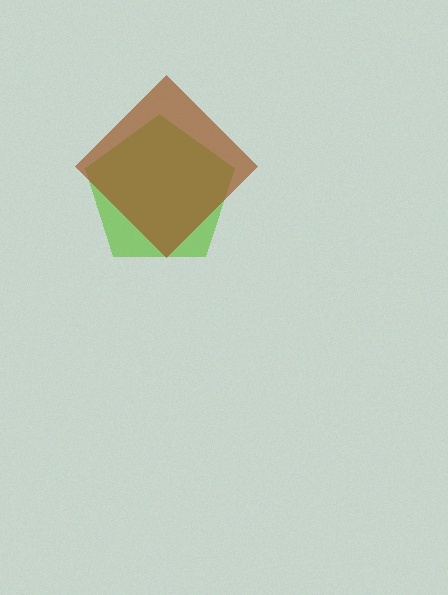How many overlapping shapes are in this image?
There are 2 overlapping shapes in the image.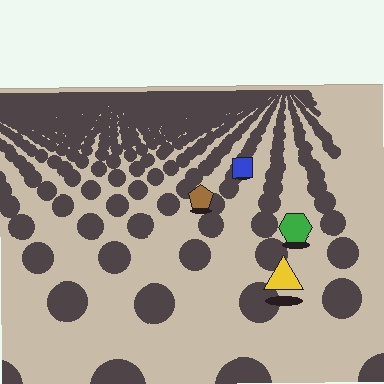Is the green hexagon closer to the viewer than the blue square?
Yes. The green hexagon is closer — you can tell from the texture gradient: the ground texture is coarser near it.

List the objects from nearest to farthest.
From nearest to farthest: the yellow triangle, the green hexagon, the brown pentagon, the blue square.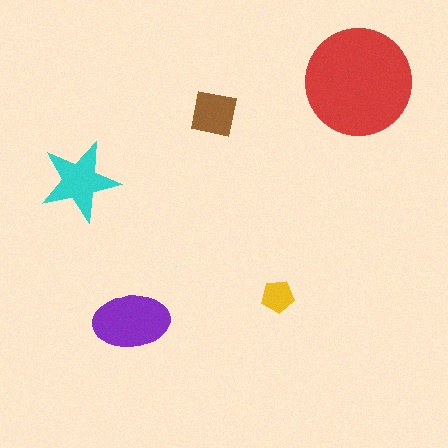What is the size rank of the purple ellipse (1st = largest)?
2nd.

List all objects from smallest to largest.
The yellow pentagon, the brown square, the cyan star, the purple ellipse, the red circle.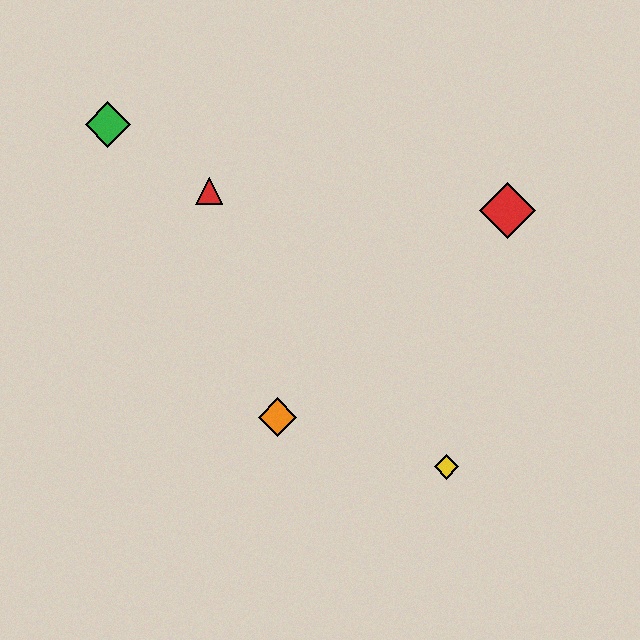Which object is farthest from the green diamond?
The yellow diamond is farthest from the green diamond.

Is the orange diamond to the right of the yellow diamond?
No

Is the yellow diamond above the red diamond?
No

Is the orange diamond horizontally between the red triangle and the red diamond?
Yes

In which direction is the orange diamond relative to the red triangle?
The orange diamond is below the red triangle.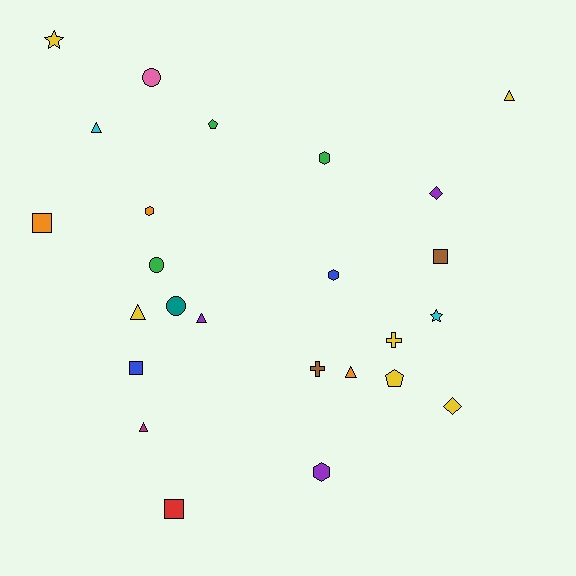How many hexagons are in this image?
There are 4 hexagons.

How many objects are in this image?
There are 25 objects.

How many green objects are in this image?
There are 3 green objects.